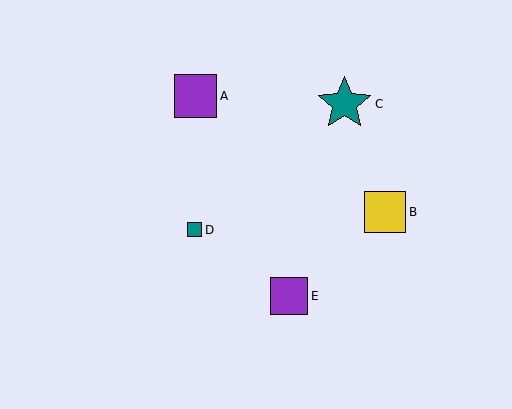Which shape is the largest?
The teal star (labeled C) is the largest.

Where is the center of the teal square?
The center of the teal square is at (195, 230).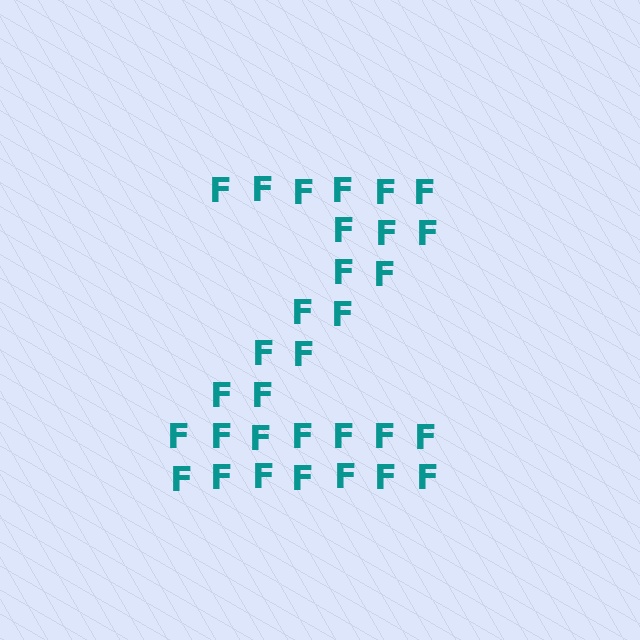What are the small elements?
The small elements are letter F's.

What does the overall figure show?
The overall figure shows the letter Z.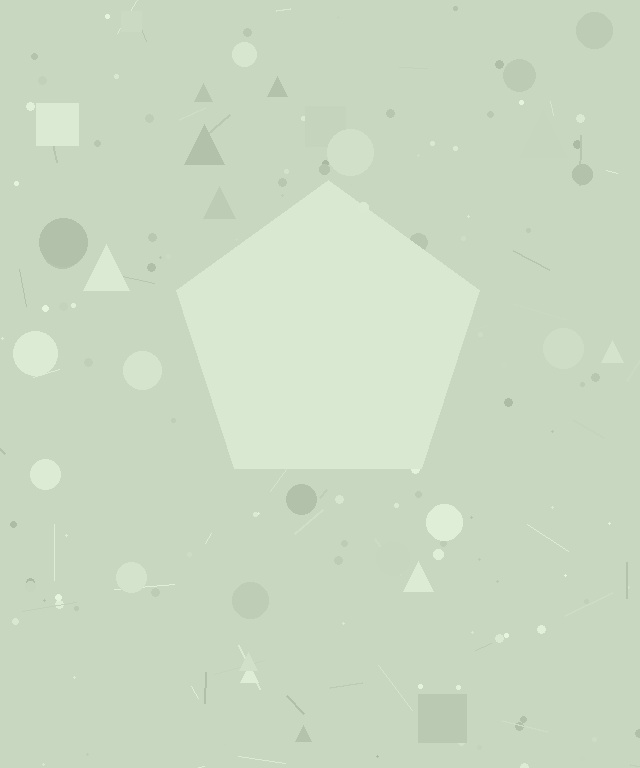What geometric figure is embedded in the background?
A pentagon is embedded in the background.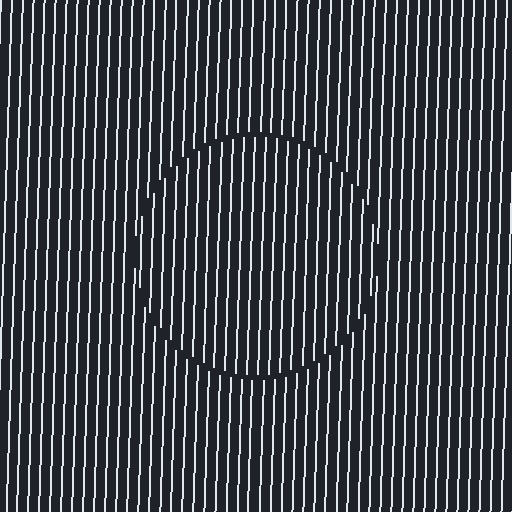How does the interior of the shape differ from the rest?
The interior of the shape contains the same grating, shifted by half a period — the contour is defined by the phase discontinuity where line-ends from the inner and outer gratings abut.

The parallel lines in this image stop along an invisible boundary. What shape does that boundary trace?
An illusory circle. The interior of the shape contains the same grating, shifted by half a period — the contour is defined by the phase discontinuity where line-ends from the inner and outer gratings abut.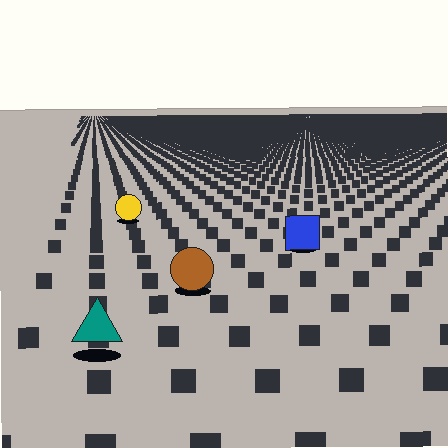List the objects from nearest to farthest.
From nearest to farthest: the teal triangle, the brown circle, the blue square, the yellow circle.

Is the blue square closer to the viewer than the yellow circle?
Yes. The blue square is closer — you can tell from the texture gradient: the ground texture is coarser near it.